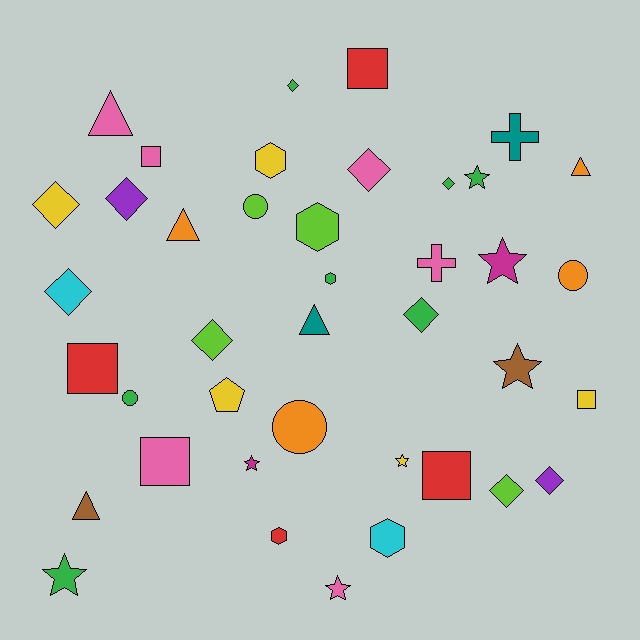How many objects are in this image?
There are 40 objects.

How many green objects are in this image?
There are 7 green objects.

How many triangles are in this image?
There are 5 triangles.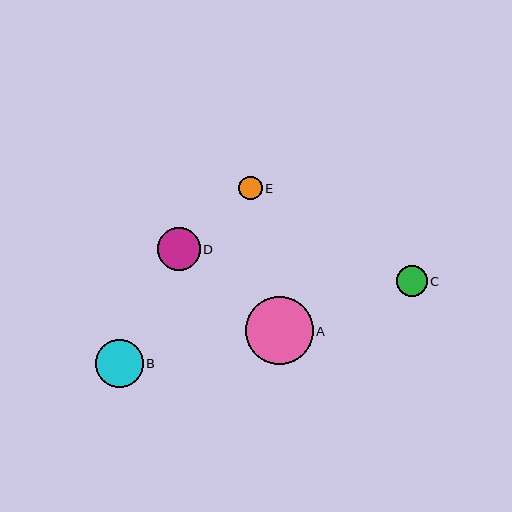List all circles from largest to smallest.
From largest to smallest: A, B, D, C, E.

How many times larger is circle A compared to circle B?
Circle A is approximately 1.4 times the size of circle B.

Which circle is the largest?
Circle A is the largest with a size of approximately 68 pixels.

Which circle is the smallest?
Circle E is the smallest with a size of approximately 24 pixels.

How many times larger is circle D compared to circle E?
Circle D is approximately 1.8 times the size of circle E.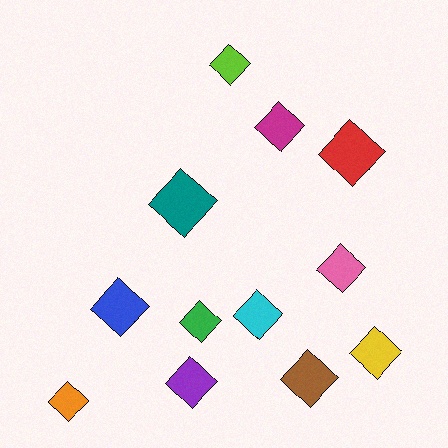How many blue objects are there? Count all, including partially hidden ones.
There is 1 blue object.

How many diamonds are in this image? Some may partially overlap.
There are 12 diamonds.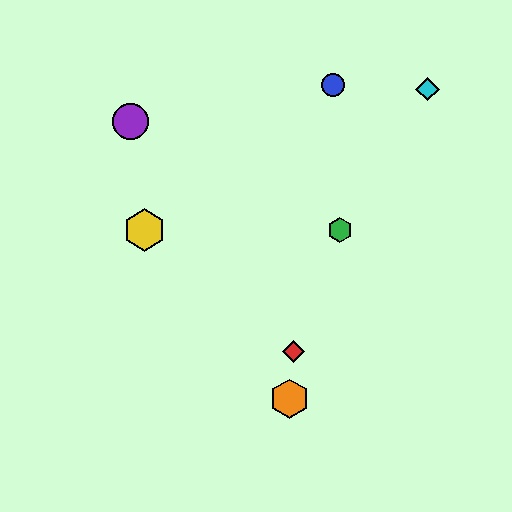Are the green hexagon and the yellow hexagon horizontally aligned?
Yes, both are at y≈230.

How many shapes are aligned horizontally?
2 shapes (the green hexagon, the yellow hexagon) are aligned horizontally.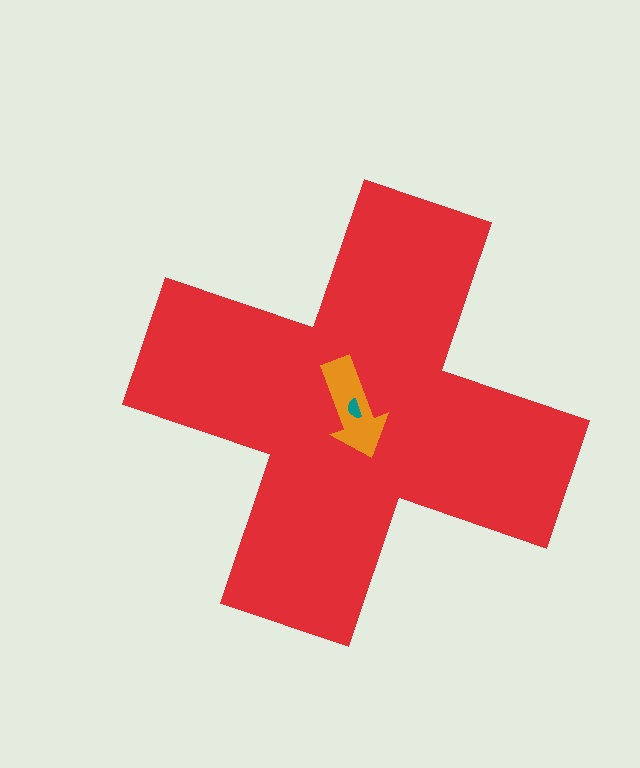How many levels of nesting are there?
3.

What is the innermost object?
The teal semicircle.